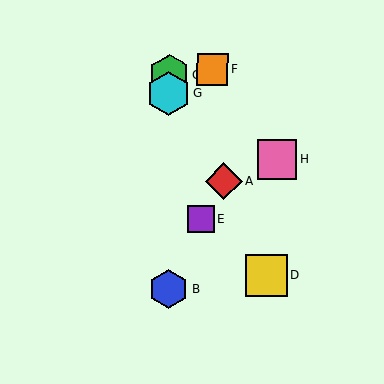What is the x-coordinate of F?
Object F is at x≈212.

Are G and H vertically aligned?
No, G is at x≈169 and H is at x≈277.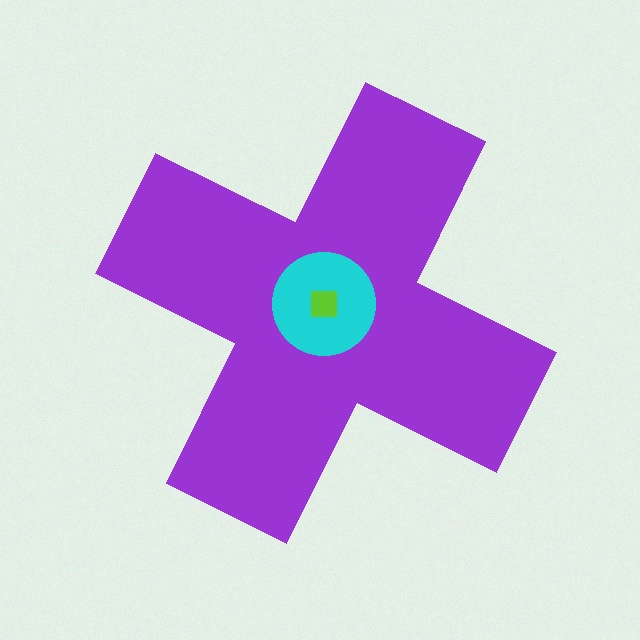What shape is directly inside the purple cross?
The cyan circle.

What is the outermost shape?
The purple cross.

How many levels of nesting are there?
3.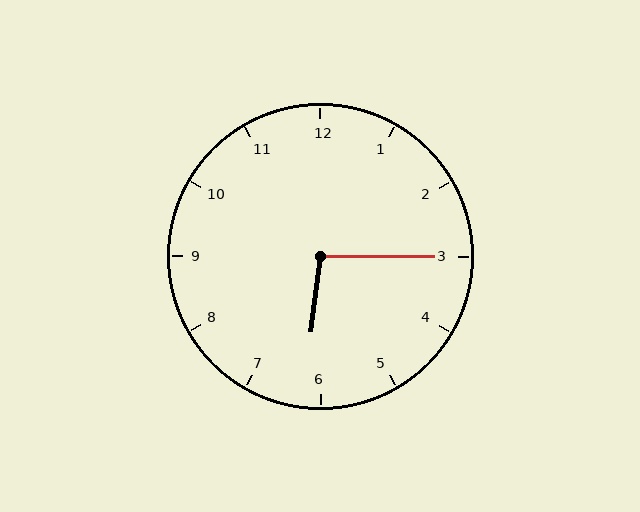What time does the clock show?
6:15.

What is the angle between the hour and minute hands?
Approximately 98 degrees.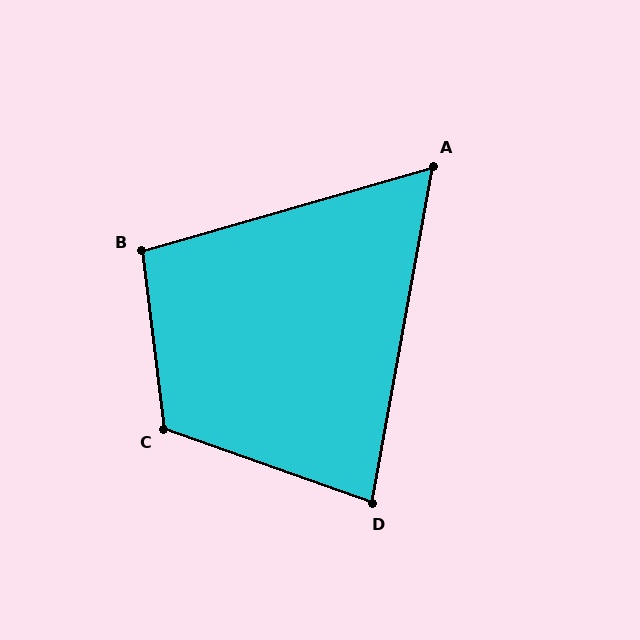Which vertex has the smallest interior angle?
A, at approximately 64 degrees.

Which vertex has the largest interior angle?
C, at approximately 116 degrees.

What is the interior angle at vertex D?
Approximately 81 degrees (acute).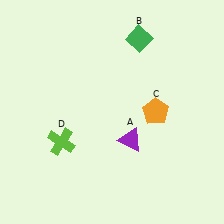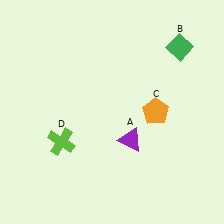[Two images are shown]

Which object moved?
The green diamond (B) moved right.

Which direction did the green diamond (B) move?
The green diamond (B) moved right.